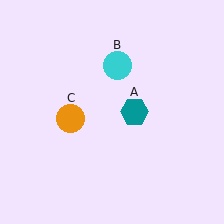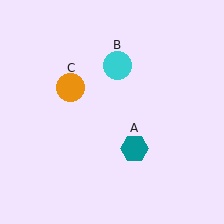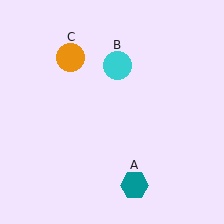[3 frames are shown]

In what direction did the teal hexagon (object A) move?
The teal hexagon (object A) moved down.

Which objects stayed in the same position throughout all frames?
Cyan circle (object B) remained stationary.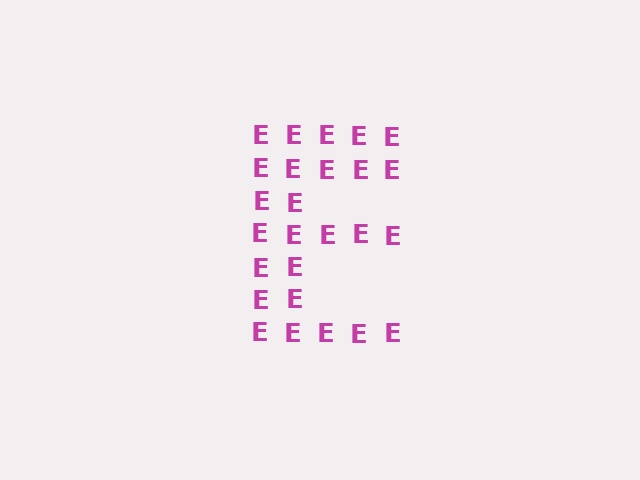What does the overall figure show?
The overall figure shows the letter E.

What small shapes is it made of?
It is made of small letter E's.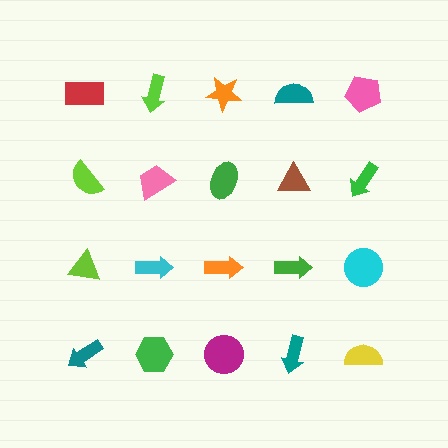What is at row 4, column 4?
A teal arrow.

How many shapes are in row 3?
5 shapes.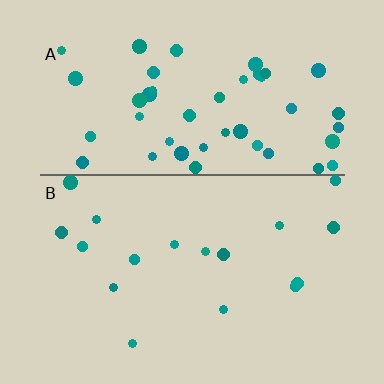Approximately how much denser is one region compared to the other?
Approximately 2.7× — region A over region B.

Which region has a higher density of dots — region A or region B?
A (the top).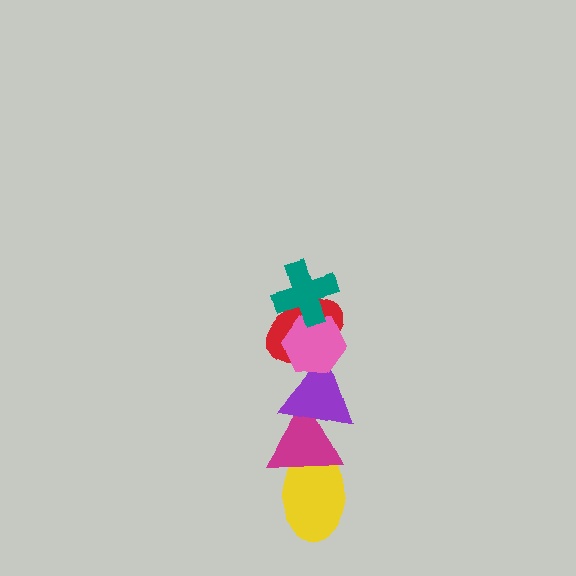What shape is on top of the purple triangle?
The red ellipse is on top of the purple triangle.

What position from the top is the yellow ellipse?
The yellow ellipse is 6th from the top.